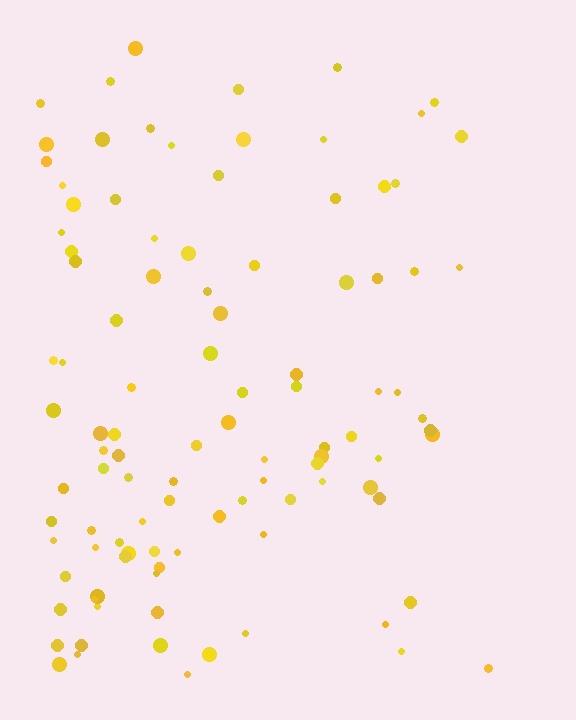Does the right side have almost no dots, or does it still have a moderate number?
Still a moderate number, just noticeably fewer than the left.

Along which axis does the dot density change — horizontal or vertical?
Horizontal.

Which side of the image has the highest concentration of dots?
The left.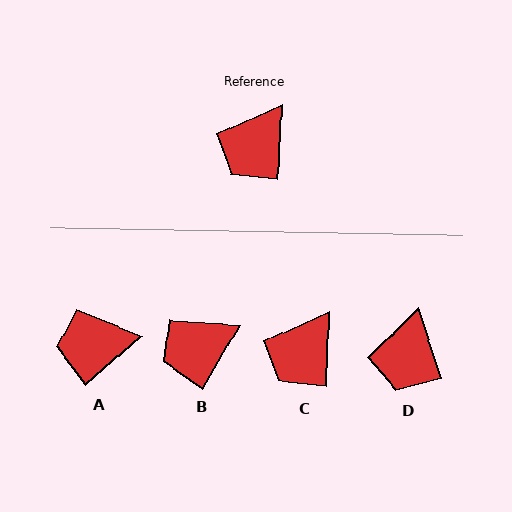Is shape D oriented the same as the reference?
No, it is off by about 21 degrees.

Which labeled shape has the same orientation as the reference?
C.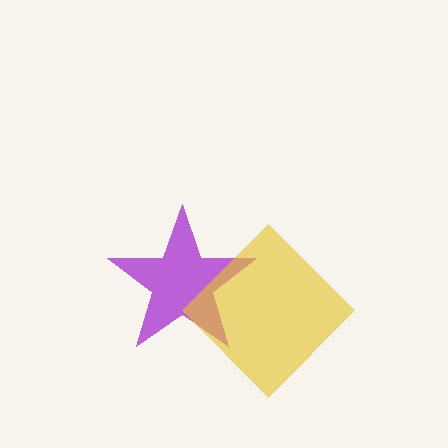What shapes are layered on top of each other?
The layered shapes are: a purple star, a yellow diamond.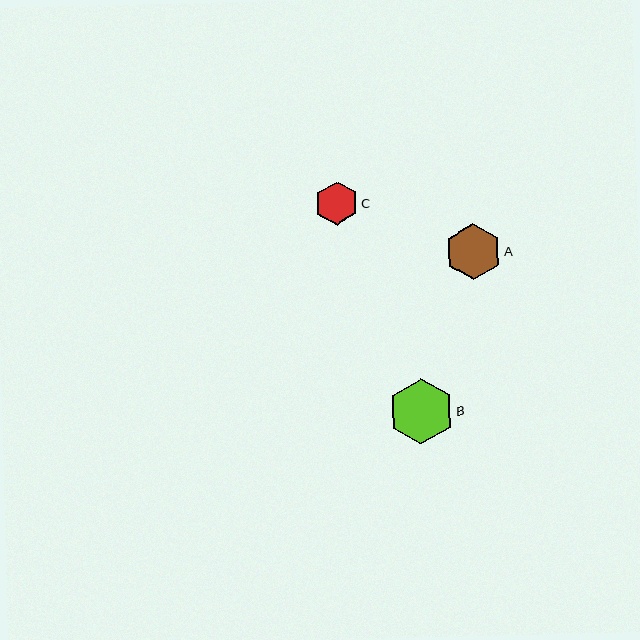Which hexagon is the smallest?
Hexagon C is the smallest with a size of approximately 43 pixels.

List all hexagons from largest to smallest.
From largest to smallest: B, A, C.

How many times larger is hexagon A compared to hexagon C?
Hexagon A is approximately 1.3 times the size of hexagon C.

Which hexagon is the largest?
Hexagon B is the largest with a size of approximately 65 pixels.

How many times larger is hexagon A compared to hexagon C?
Hexagon A is approximately 1.3 times the size of hexagon C.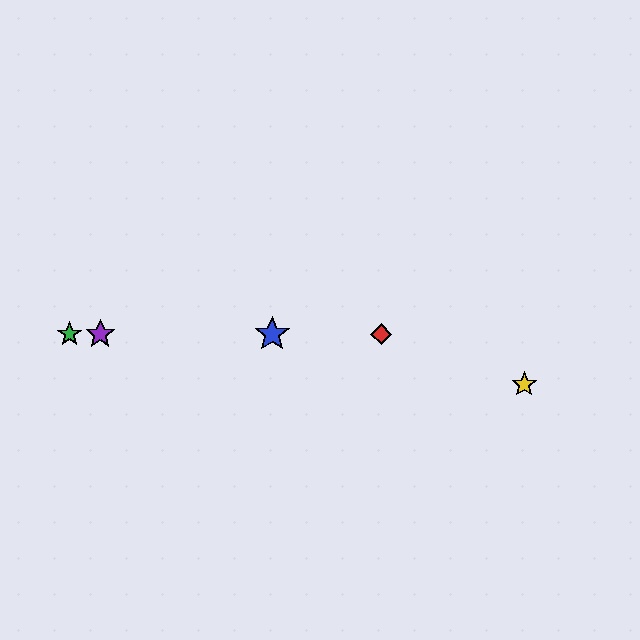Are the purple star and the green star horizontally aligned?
Yes, both are at y≈334.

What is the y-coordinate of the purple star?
The purple star is at y≈334.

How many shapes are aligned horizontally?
4 shapes (the red diamond, the blue star, the green star, the purple star) are aligned horizontally.